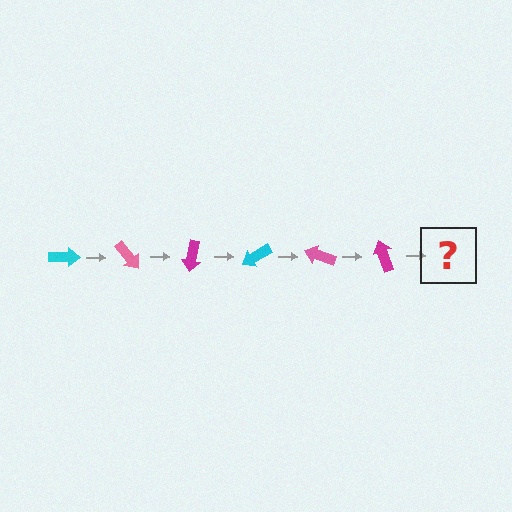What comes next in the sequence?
The next element should be a cyan arrow, rotated 300 degrees from the start.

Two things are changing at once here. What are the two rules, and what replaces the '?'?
The two rules are that it rotates 50 degrees each step and the color cycles through cyan, pink, and magenta. The '?' should be a cyan arrow, rotated 300 degrees from the start.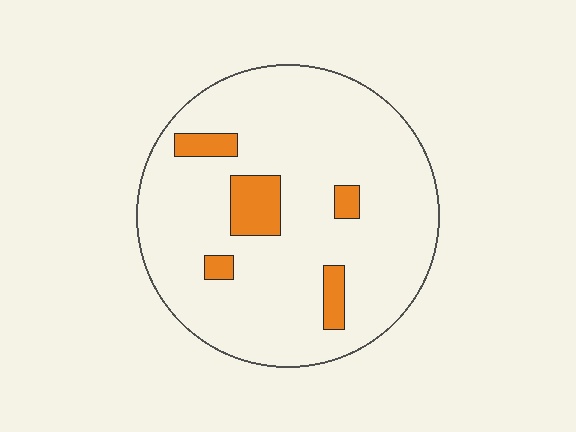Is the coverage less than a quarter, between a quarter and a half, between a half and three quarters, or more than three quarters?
Less than a quarter.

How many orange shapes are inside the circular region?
5.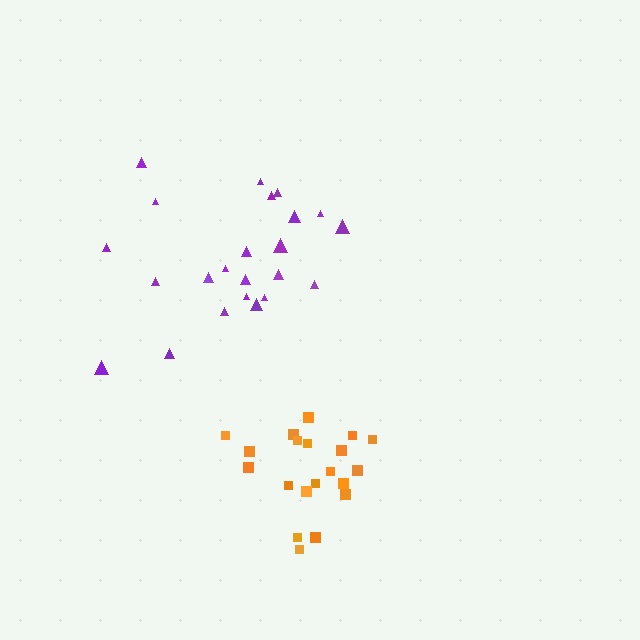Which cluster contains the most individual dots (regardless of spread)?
Purple (23).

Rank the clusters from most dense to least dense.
orange, purple.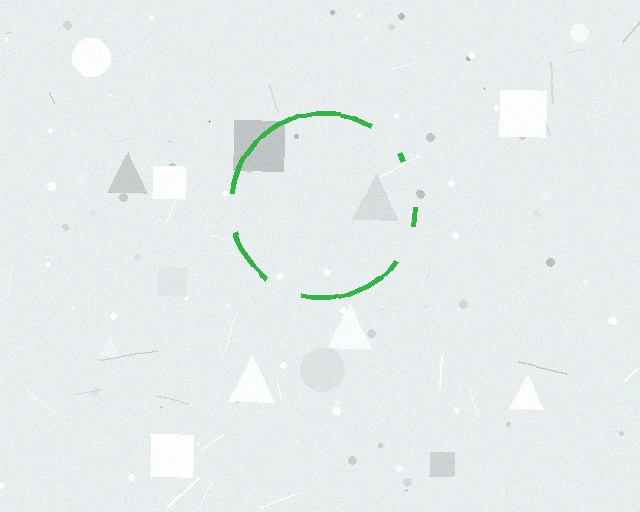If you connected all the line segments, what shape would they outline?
They would outline a circle.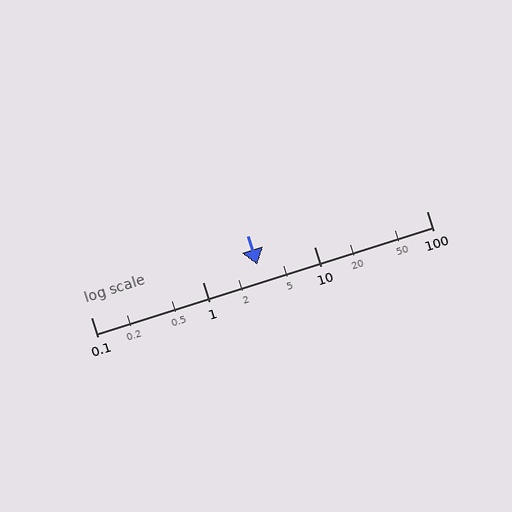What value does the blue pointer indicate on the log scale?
The pointer indicates approximately 3.1.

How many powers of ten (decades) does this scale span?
The scale spans 3 decades, from 0.1 to 100.